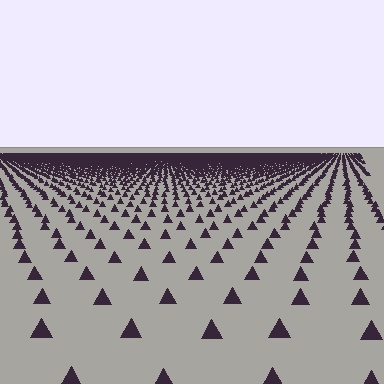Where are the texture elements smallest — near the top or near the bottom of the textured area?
Near the top.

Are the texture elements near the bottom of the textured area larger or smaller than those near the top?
Larger. Near the bottom, elements are closer to the viewer and appear at a bigger on-screen size.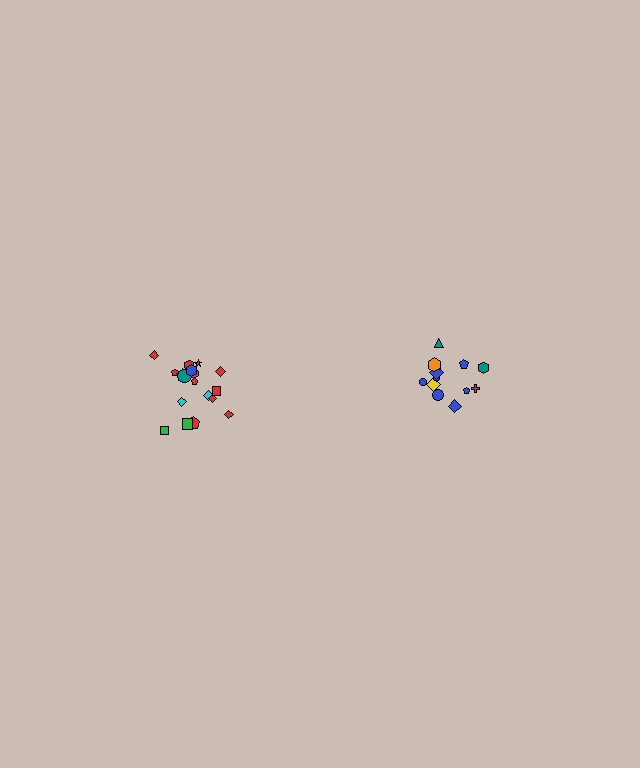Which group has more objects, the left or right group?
The left group.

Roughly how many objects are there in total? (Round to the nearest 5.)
Roughly 30 objects in total.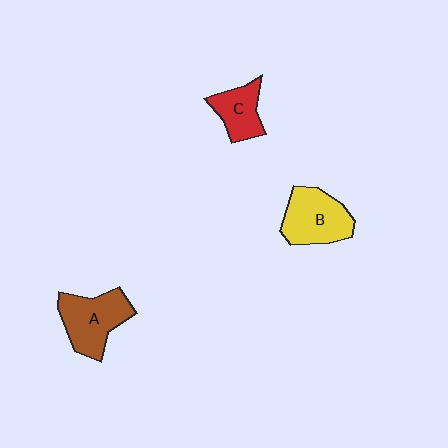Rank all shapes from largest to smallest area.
From largest to smallest: A (brown), B (yellow), C (red).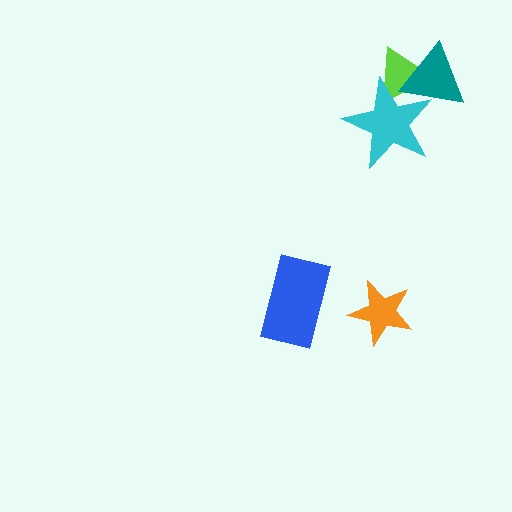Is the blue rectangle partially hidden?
No, no other shape covers it.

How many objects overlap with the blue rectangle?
0 objects overlap with the blue rectangle.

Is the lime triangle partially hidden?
Yes, it is partially covered by another shape.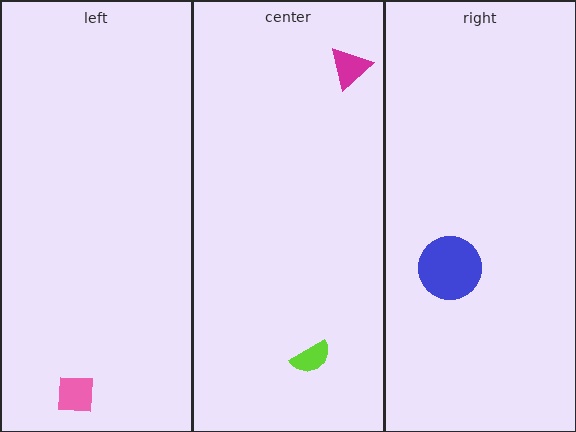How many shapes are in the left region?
1.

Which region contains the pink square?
The left region.